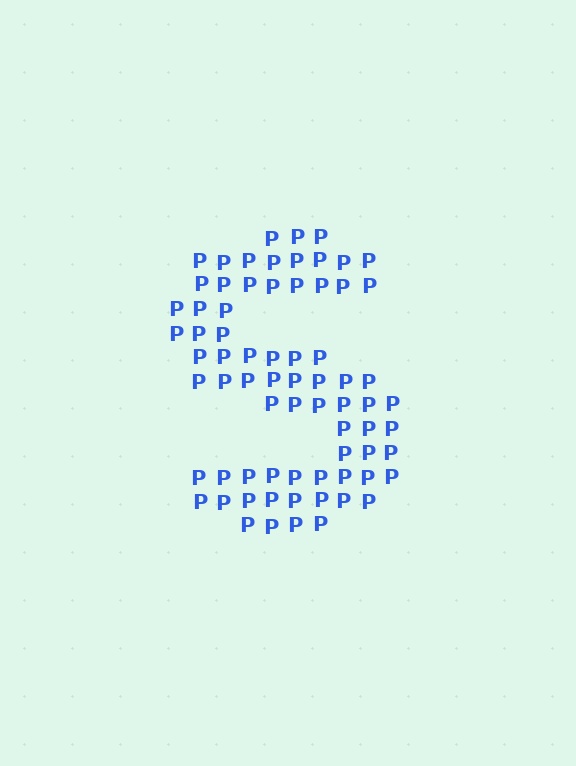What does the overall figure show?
The overall figure shows the letter S.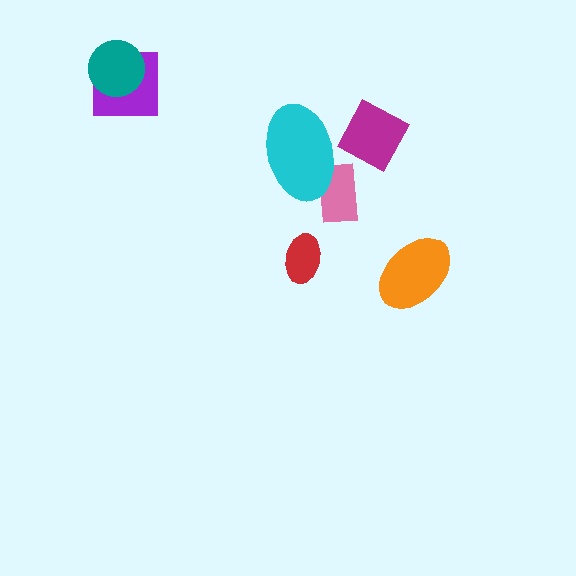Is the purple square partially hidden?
Yes, it is partially covered by another shape.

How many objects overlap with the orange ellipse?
0 objects overlap with the orange ellipse.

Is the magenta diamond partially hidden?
Yes, it is partially covered by another shape.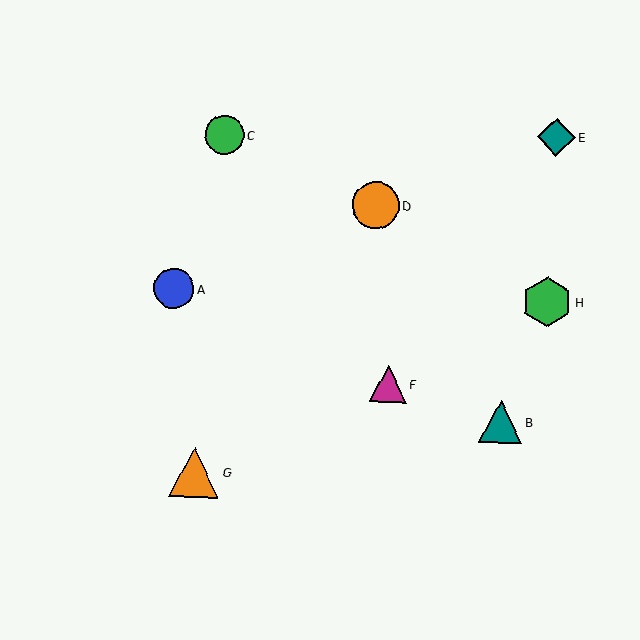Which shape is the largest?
The orange triangle (labeled G) is the largest.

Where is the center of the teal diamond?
The center of the teal diamond is at (556, 137).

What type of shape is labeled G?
Shape G is an orange triangle.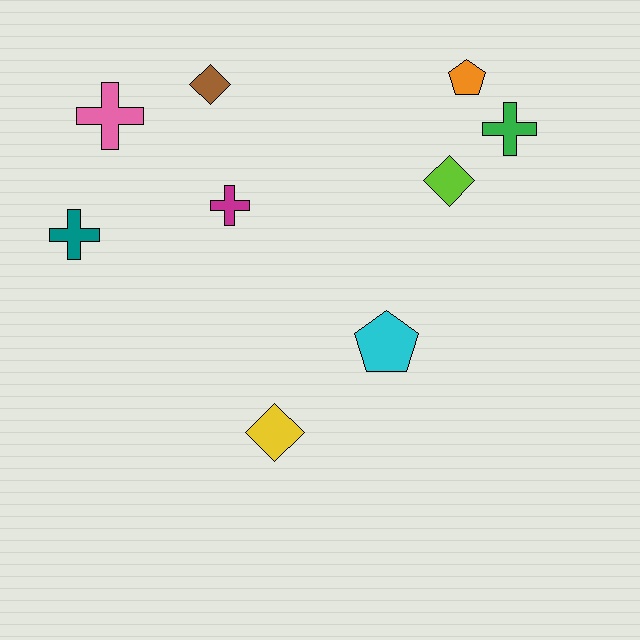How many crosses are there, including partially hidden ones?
There are 4 crosses.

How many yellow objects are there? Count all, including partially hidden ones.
There is 1 yellow object.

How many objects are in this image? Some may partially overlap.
There are 9 objects.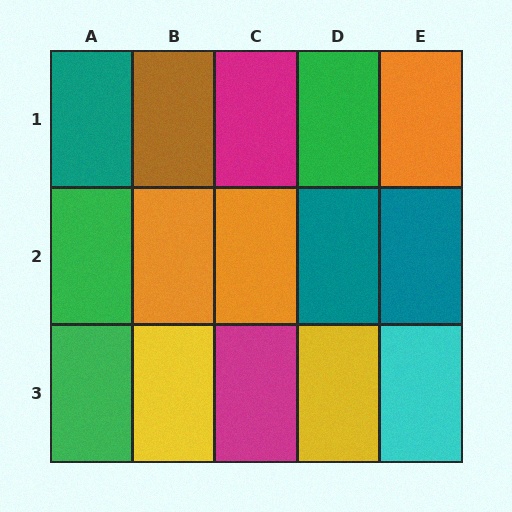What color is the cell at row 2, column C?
Orange.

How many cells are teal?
3 cells are teal.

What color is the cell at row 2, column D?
Teal.